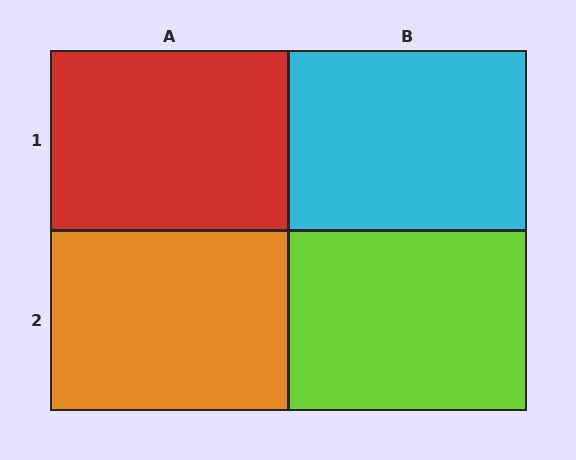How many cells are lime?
1 cell is lime.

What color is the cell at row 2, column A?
Orange.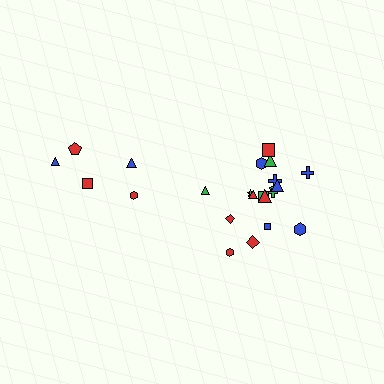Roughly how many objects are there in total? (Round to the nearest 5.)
Roughly 25 objects in total.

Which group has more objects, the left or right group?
The right group.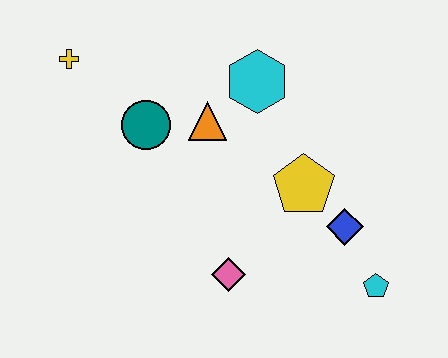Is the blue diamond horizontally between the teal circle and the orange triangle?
No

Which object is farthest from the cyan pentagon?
The yellow cross is farthest from the cyan pentagon.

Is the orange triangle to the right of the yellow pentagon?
No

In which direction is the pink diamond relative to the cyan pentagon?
The pink diamond is to the left of the cyan pentagon.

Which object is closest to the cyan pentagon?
The blue diamond is closest to the cyan pentagon.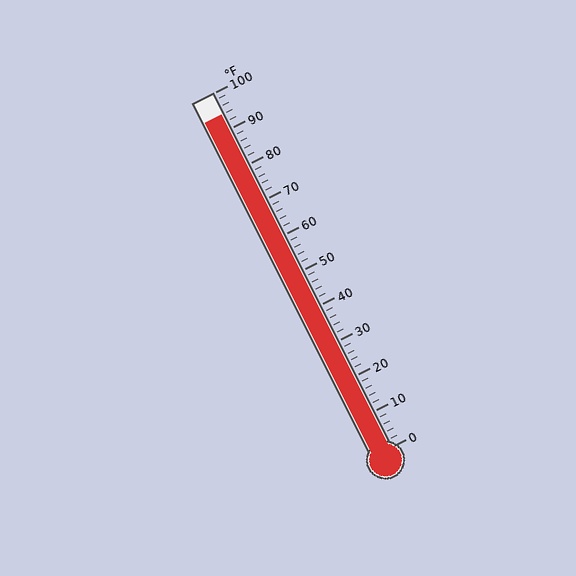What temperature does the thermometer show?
The thermometer shows approximately 94°F.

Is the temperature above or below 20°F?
The temperature is above 20°F.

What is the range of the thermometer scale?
The thermometer scale ranges from 0°F to 100°F.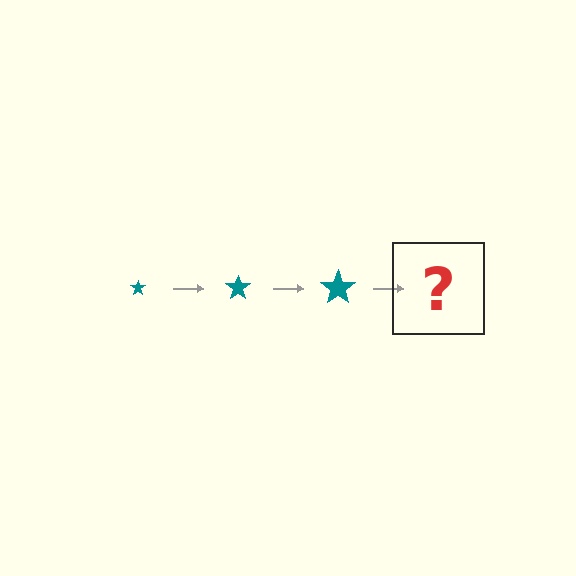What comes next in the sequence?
The next element should be a teal star, larger than the previous one.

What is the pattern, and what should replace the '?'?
The pattern is that the star gets progressively larger each step. The '?' should be a teal star, larger than the previous one.